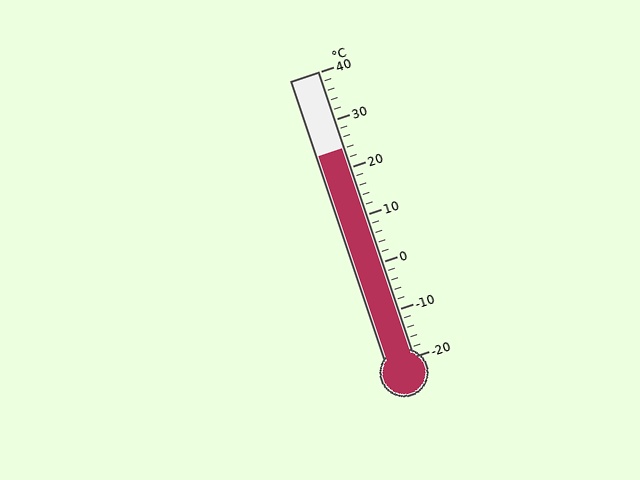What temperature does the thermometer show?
The thermometer shows approximately 24°C.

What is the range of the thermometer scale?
The thermometer scale ranges from -20°C to 40°C.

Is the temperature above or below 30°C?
The temperature is below 30°C.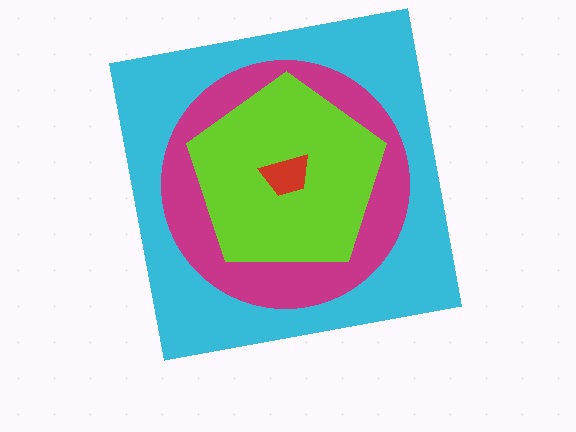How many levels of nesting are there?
4.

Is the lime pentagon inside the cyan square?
Yes.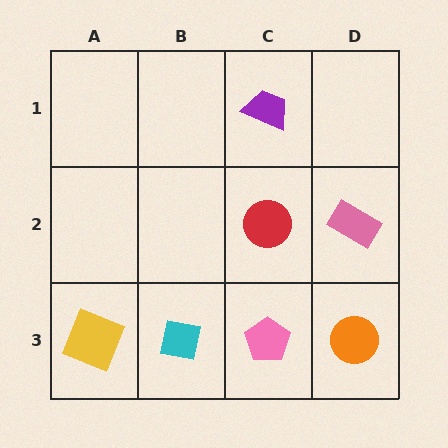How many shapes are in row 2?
2 shapes.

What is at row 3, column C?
A pink pentagon.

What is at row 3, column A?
A yellow square.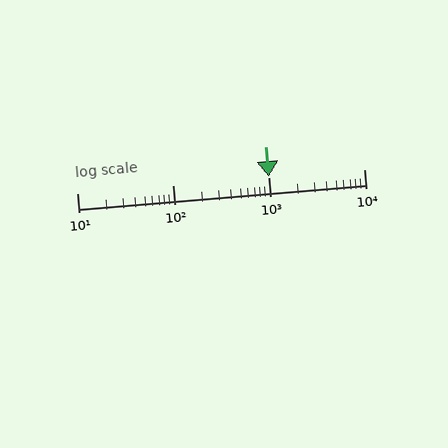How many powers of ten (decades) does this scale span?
The scale spans 3 decades, from 10 to 10000.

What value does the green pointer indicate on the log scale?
The pointer indicates approximately 1000.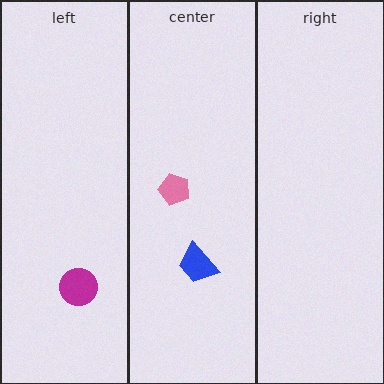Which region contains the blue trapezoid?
The center region.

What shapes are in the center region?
The blue trapezoid, the pink pentagon.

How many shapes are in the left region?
1.